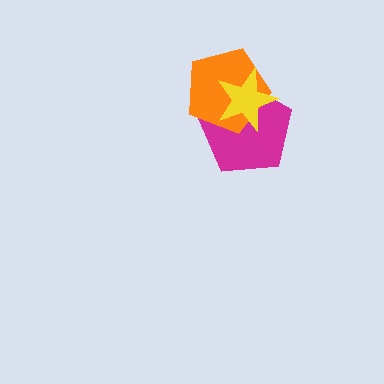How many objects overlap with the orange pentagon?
2 objects overlap with the orange pentagon.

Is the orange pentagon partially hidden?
Yes, it is partially covered by another shape.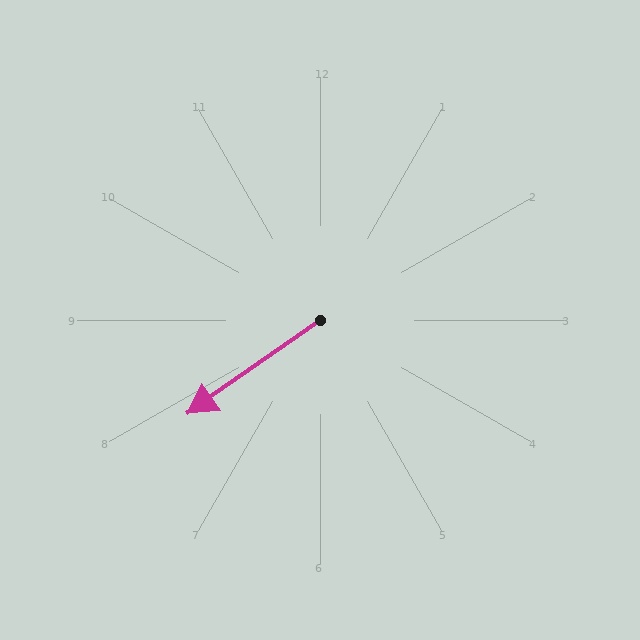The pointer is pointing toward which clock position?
Roughly 8 o'clock.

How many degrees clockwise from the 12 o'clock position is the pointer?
Approximately 235 degrees.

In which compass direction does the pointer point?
Southwest.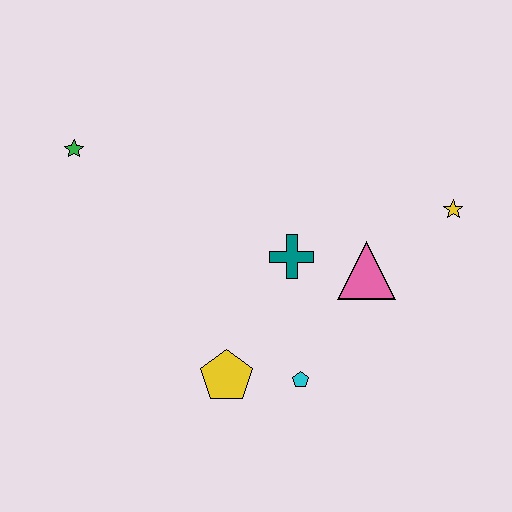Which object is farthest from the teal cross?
The green star is farthest from the teal cross.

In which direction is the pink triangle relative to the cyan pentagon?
The pink triangle is above the cyan pentagon.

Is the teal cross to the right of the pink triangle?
No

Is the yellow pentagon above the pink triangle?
No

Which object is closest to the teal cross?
The pink triangle is closest to the teal cross.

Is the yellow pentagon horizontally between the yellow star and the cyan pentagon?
No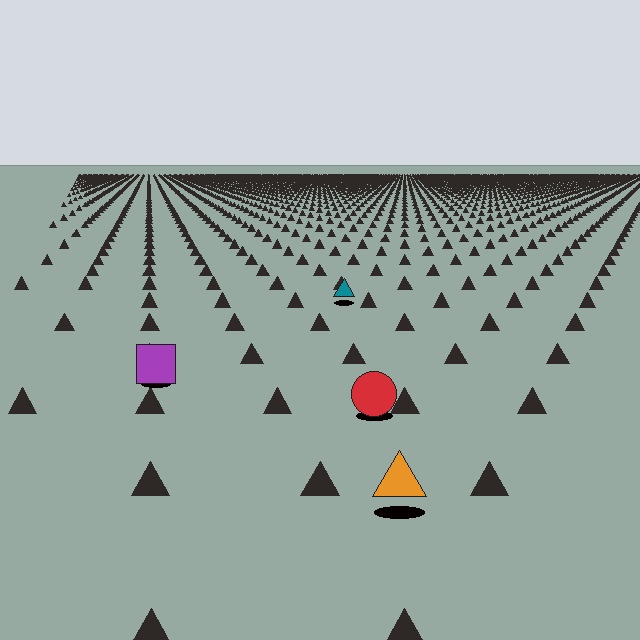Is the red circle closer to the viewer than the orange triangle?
No. The orange triangle is closer — you can tell from the texture gradient: the ground texture is coarser near it.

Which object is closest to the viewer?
The orange triangle is closest. The texture marks near it are larger and more spread out.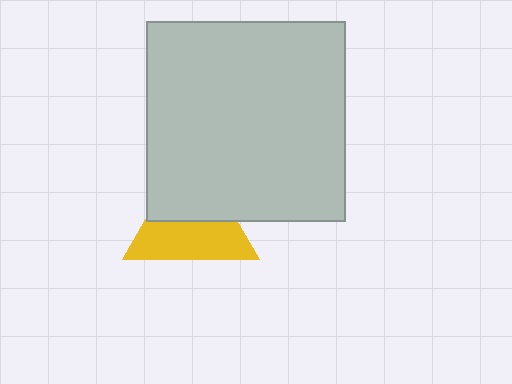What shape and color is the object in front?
The object in front is a light gray square.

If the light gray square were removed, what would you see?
You would see the complete yellow triangle.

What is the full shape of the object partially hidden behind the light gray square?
The partially hidden object is a yellow triangle.